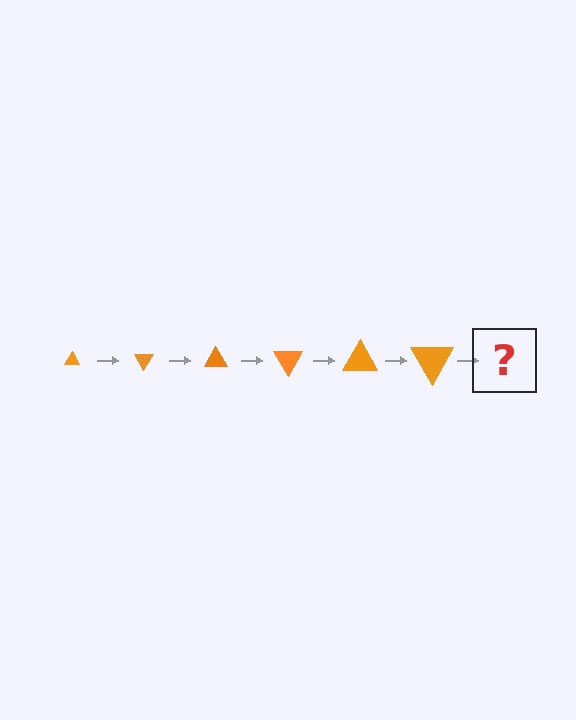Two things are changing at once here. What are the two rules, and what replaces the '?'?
The two rules are that the triangle grows larger each step and it rotates 60 degrees each step. The '?' should be a triangle, larger than the previous one and rotated 360 degrees from the start.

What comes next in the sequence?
The next element should be a triangle, larger than the previous one and rotated 360 degrees from the start.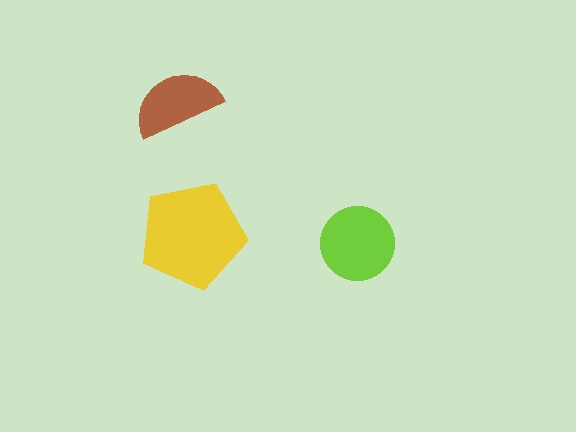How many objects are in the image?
There are 3 objects in the image.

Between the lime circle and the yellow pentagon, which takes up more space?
The yellow pentagon.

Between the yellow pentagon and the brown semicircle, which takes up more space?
The yellow pentagon.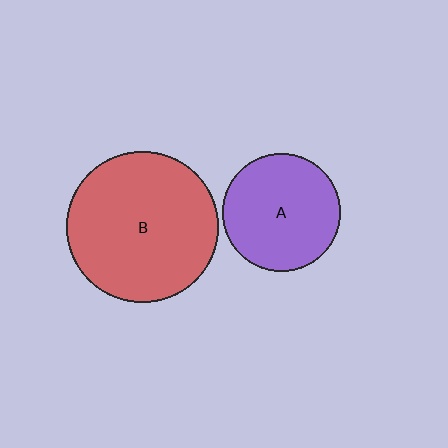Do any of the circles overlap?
No, none of the circles overlap.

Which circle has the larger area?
Circle B (red).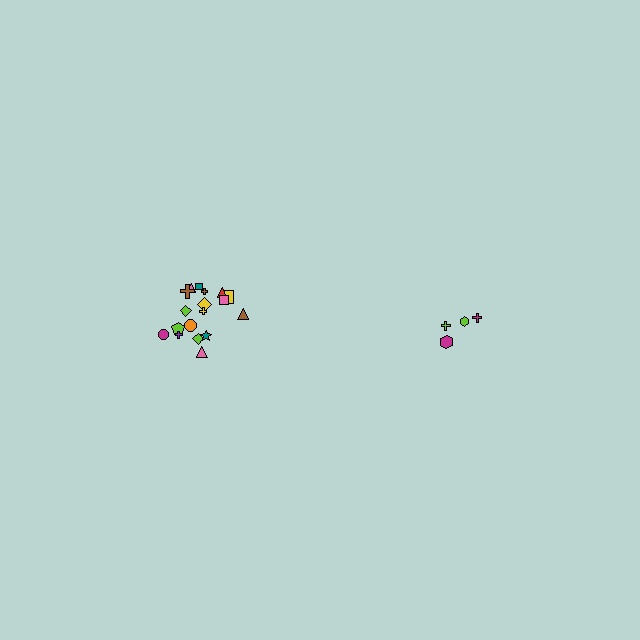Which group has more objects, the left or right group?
The left group.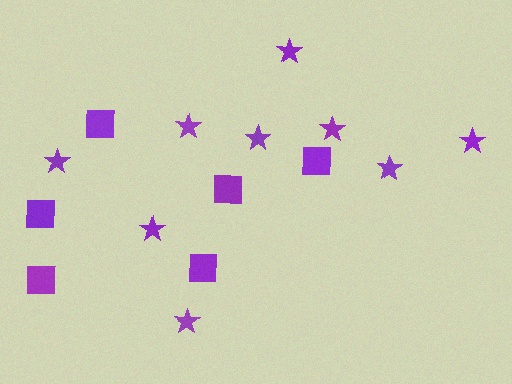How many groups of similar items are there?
There are 2 groups: one group of stars (9) and one group of squares (6).